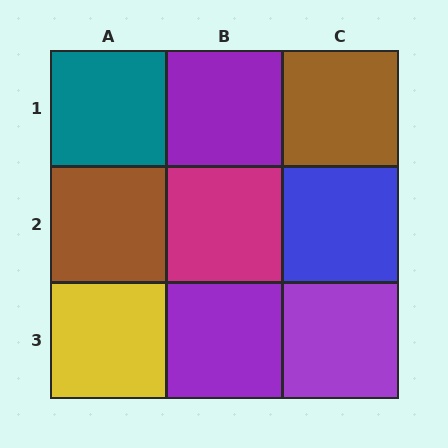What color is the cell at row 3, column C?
Purple.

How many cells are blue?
1 cell is blue.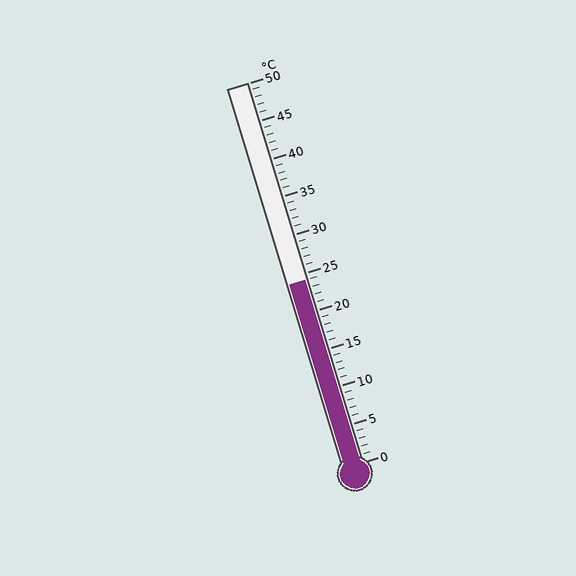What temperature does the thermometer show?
The thermometer shows approximately 24°C.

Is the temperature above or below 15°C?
The temperature is above 15°C.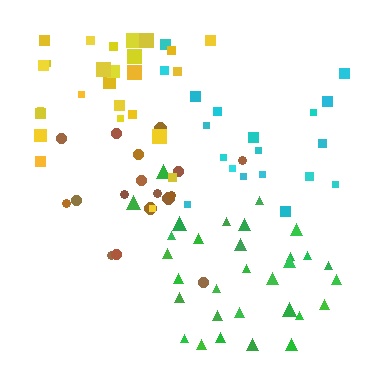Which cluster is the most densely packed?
Green.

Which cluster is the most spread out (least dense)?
Brown.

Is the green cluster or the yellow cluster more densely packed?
Green.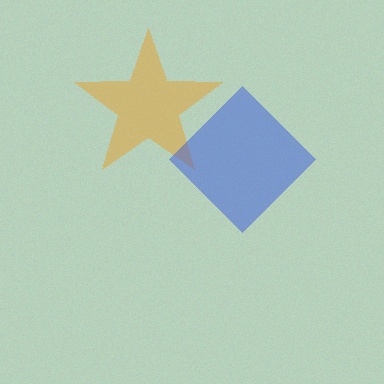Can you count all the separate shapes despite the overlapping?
Yes, there are 2 separate shapes.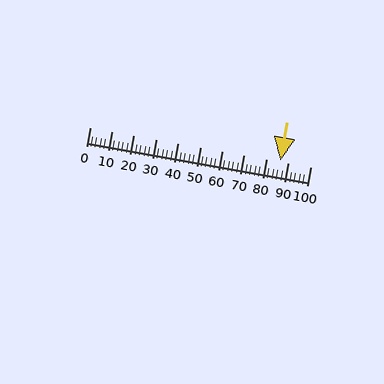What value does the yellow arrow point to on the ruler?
The yellow arrow points to approximately 86.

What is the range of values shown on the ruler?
The ruler shows values from 0 to 100.